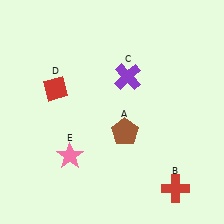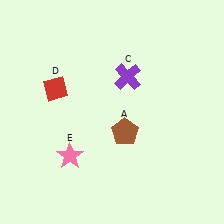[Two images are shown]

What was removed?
The red cross (B) was removed in Image 2.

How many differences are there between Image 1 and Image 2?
There is 1 difference between the two images.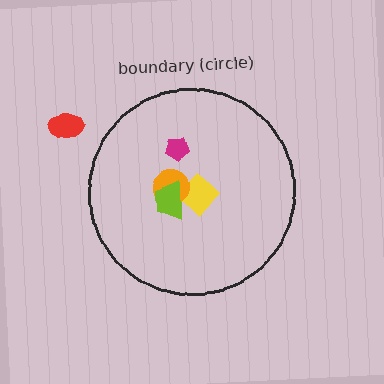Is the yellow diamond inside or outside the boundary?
Inside.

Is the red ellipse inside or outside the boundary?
Outside.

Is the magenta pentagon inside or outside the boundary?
Inside.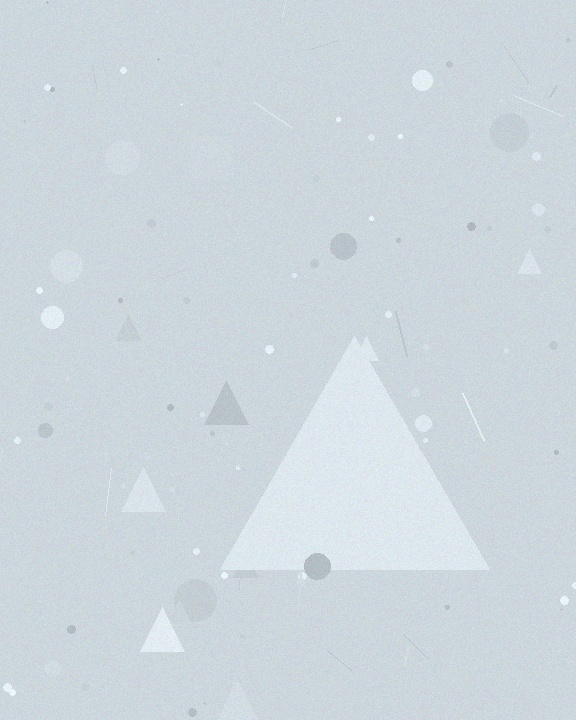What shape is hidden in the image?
A triangle is hidden in the image.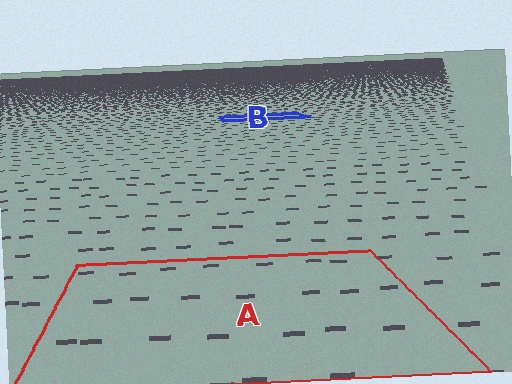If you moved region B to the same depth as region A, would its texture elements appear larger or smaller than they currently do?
They would appear larger. At a closer depth, the same texture elements are projected at a bigger on-screen size.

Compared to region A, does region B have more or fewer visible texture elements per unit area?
Region B has more texture elements per unit area — they are packed more densely because it is farther away.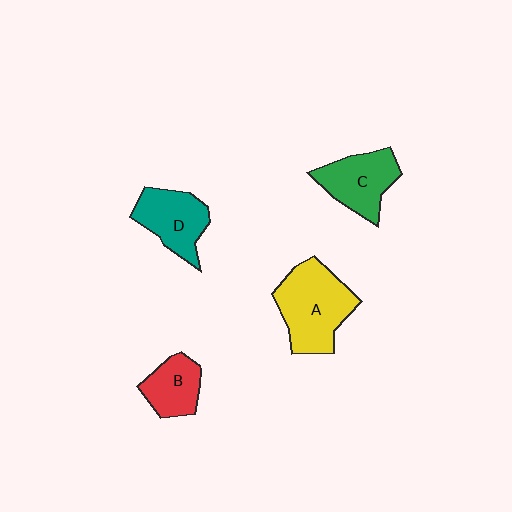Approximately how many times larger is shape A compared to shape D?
Approximately 1.4 times.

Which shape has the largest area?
Shape A (yellow).